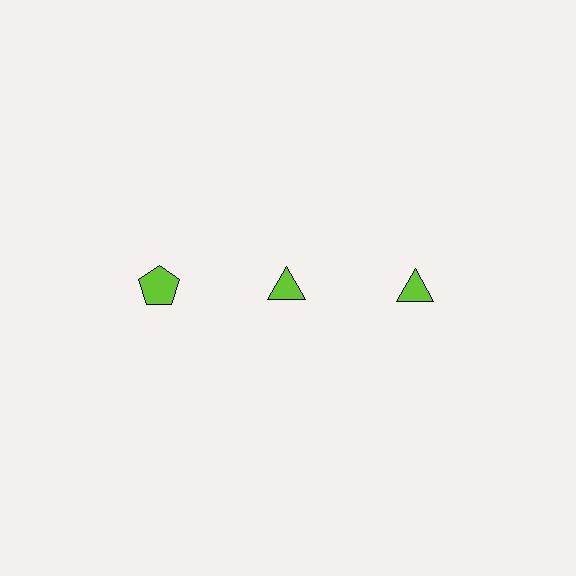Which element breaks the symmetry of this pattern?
The lime pentagon in the top row, leftmost column breaks the symmetry. All other shapes are lime triangles.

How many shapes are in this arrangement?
There are 3 shapes arranged in a grid pattern.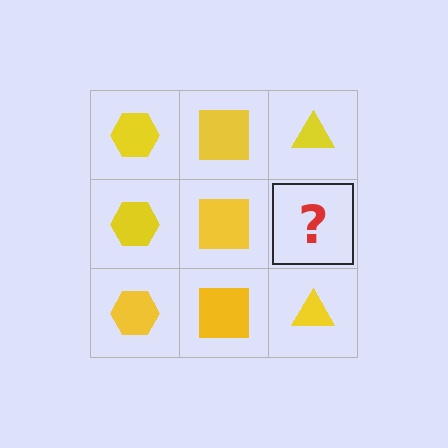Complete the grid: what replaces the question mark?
The question mark should be replaced with a yellow triangle.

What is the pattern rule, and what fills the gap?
The rule is that each column has a consistent shape. The gap should be filled with a yellow triangle.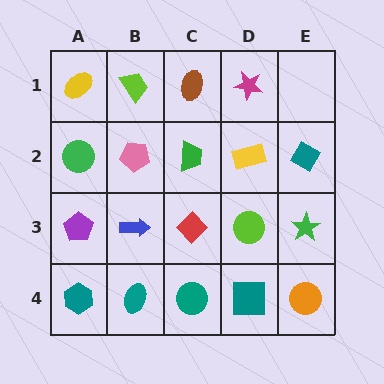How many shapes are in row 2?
5 shapes.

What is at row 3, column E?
A green star.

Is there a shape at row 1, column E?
No, that cell is empty.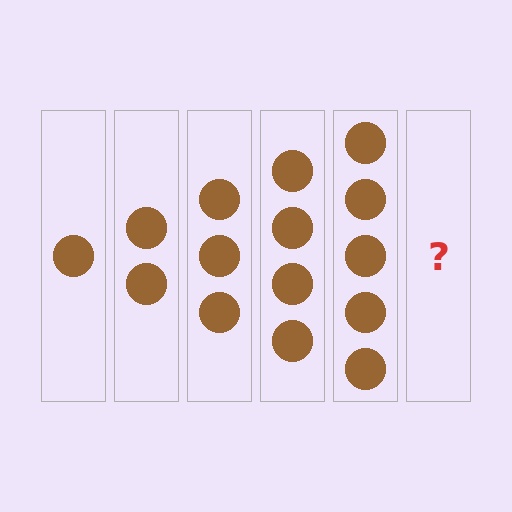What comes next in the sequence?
The next element should be 6 circles.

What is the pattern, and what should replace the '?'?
The pattern is that each step adds one more circle. The '?' should be 6 circles.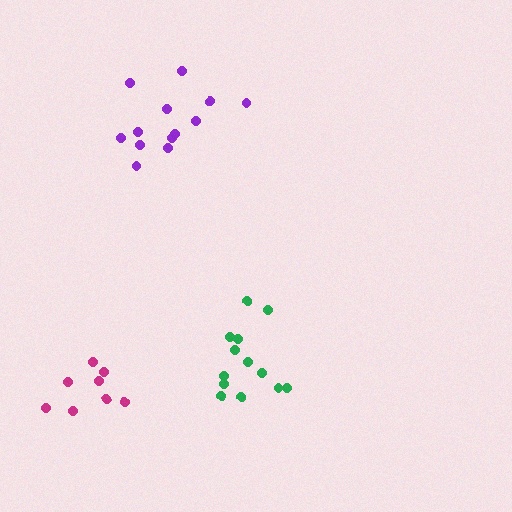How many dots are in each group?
Group 1: 13 dots, Group 2: 13 dots, Group 3: 8 dots (34 total).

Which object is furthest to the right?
The green cluster is rightmost.